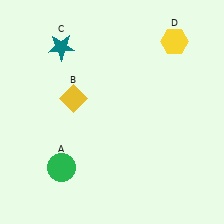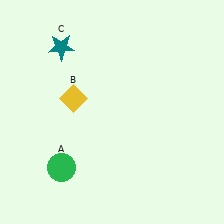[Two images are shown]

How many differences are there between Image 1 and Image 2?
There is 1 difference between the two images.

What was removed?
The yellow hexagon (D) was removed in Image 2.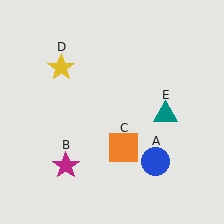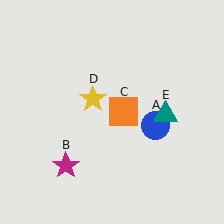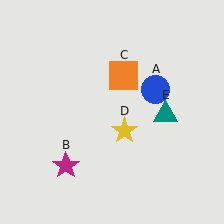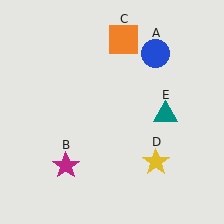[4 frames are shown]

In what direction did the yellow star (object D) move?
The yellow star (object D) moved down and to the right.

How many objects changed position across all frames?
3 objects changed position: blue circle (object A), orange square (object C), yellow star (object D).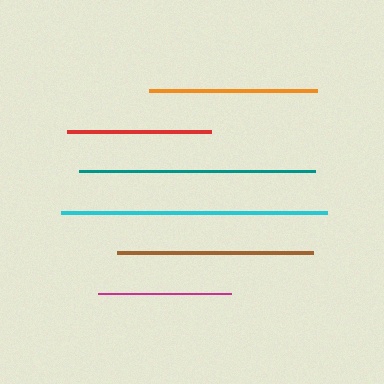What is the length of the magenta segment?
The magenta segment is approximately 133 pixels long.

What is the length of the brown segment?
The brown segment is approximately 196 pixels long.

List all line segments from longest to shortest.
From longest to shortest: cyan, teal, brown, orange, red, magenta.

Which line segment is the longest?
The cyan line is the longest at approximately 266 pixels.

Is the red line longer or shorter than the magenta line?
The red line is longer than the magenta line.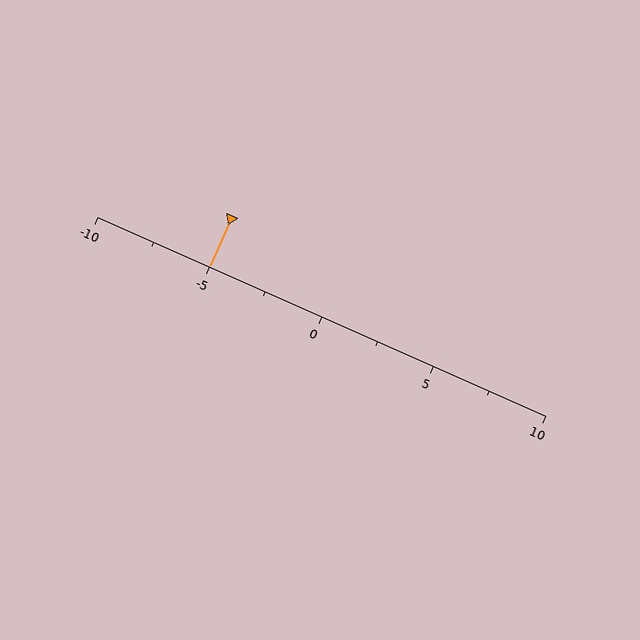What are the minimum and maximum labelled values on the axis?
The axis runs from -10 to 10.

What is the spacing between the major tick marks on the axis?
The major ticks are spaced 5 apart.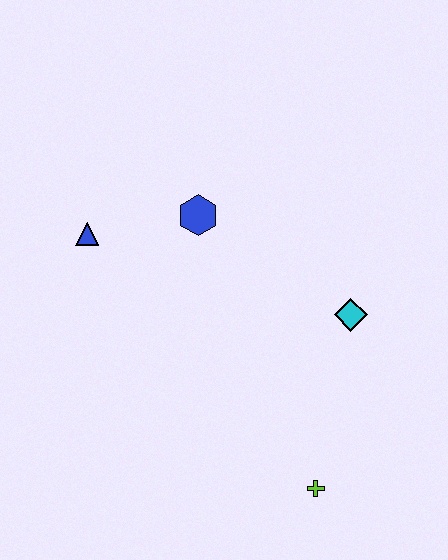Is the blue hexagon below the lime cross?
No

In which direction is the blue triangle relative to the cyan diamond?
The blue triangle is to the left of the cyan diamond.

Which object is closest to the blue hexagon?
The blue triangle is closest to the blue hexagon.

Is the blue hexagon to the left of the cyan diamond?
Yes